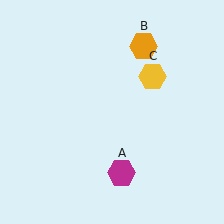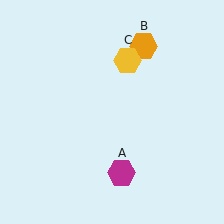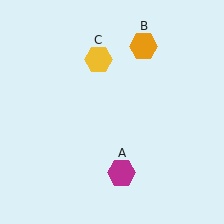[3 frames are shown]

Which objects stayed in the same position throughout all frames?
Magenta hexagon (object A) and orange hexagon (object B) remained stationary.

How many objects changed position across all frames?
1 object changed position: yellow hexagon (object C).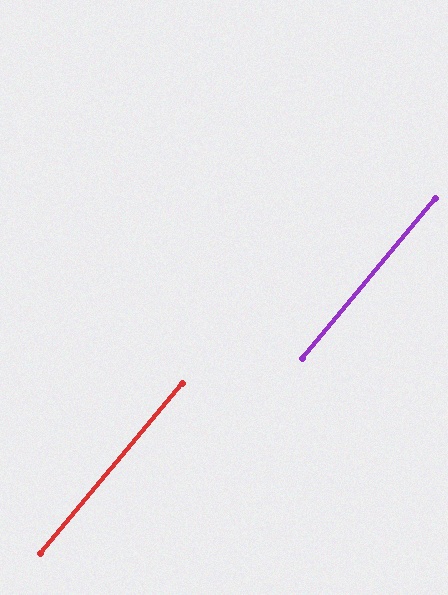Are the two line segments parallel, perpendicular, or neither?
Parallel — their directions differ by only 0.1°.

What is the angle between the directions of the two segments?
Approximately 0 degrees.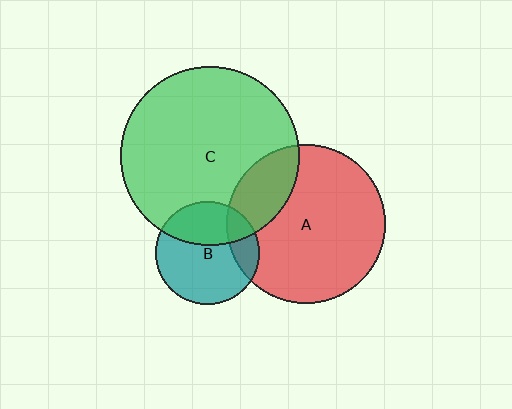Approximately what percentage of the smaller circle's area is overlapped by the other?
Approximately 20%.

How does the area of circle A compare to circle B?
Approximately 2.3 times.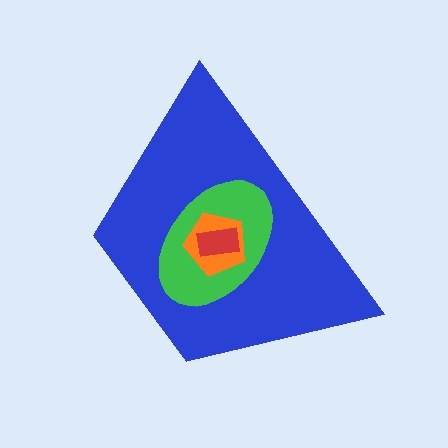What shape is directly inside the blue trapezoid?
The green ellipse.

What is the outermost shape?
The blue trapezoid.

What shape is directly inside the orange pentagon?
The red rectangle.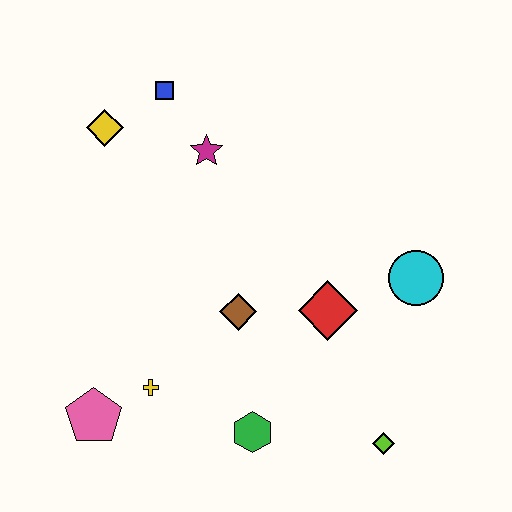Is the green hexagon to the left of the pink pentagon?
No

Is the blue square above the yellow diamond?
Yes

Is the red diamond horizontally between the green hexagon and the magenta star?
No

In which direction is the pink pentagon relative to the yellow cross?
The pink pentagon is to the left of the yellow cross.